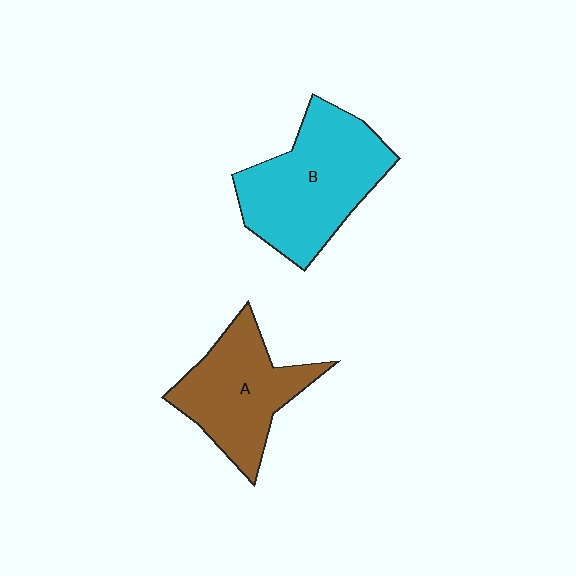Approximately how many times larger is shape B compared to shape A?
Approximately 1.3 times.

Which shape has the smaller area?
Shape A (brown).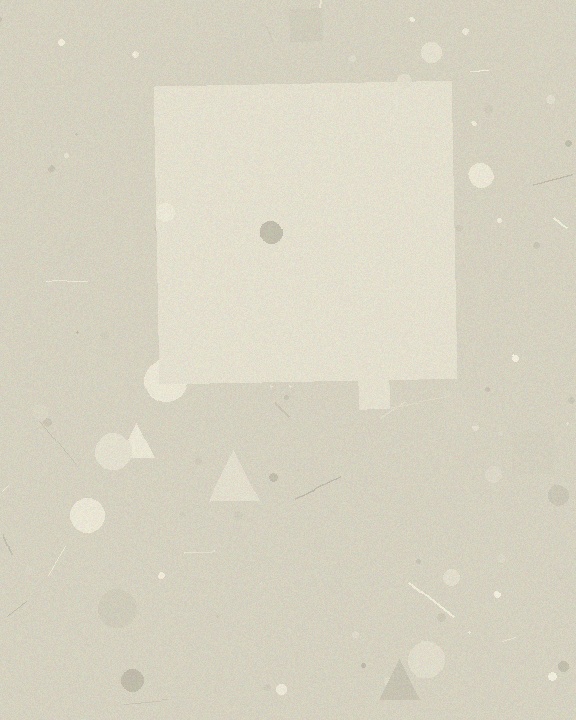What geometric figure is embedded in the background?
A square is embedded in the background.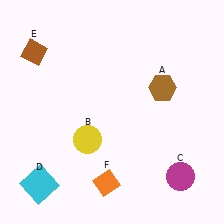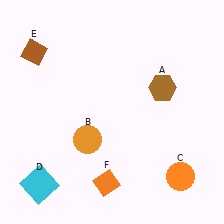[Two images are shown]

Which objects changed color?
B changed from yellow to orange. C changed from magenta to orange.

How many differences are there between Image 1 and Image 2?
There are 2 differences between the two images.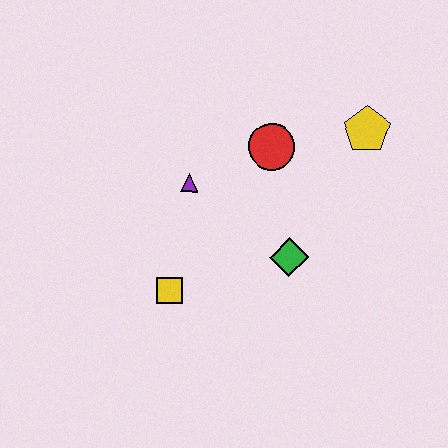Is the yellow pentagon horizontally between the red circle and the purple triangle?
No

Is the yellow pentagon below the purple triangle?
No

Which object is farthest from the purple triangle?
The yellow pentagon is farthest from the purple triangle.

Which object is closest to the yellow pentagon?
The red circle is closest to the yellow pentagon.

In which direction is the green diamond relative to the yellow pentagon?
The green diamond is below the yellow pentagon.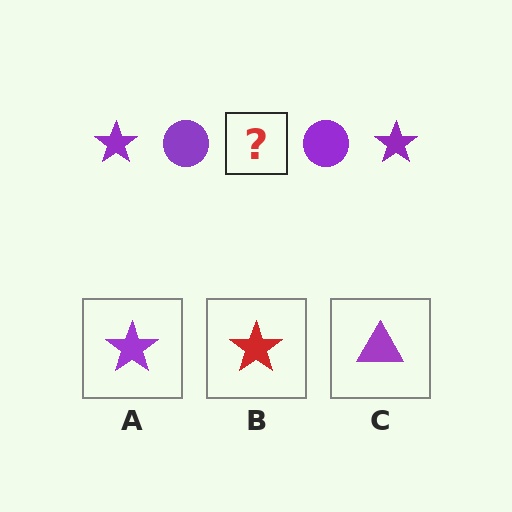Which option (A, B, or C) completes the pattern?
A.